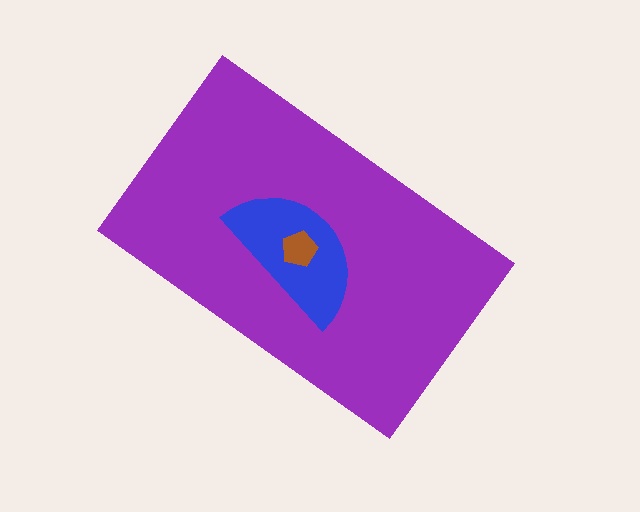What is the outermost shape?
The purple rectangle.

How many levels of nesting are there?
3.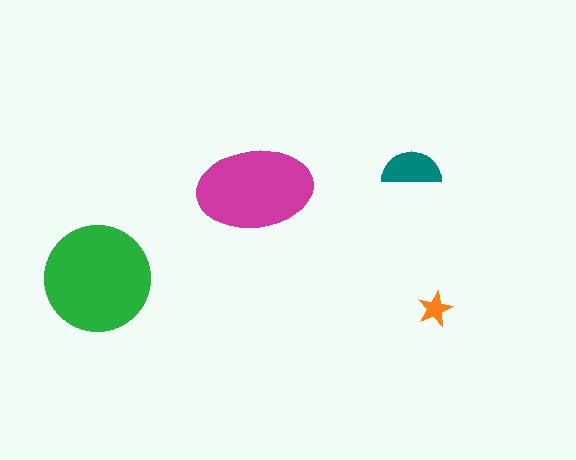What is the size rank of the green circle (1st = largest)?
1st.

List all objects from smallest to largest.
The orange star, the teal semicircle, the magenta ellipse, the green circle.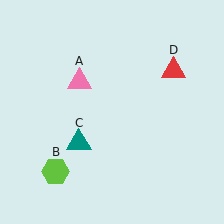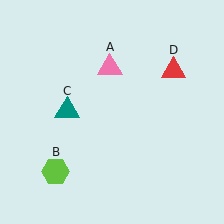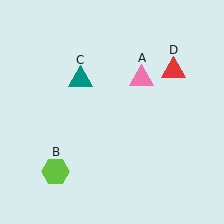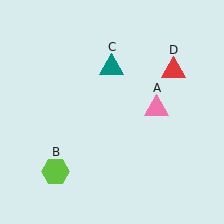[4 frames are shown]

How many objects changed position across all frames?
2 objects changed position: pink triangle (object A), teal triangle (object C).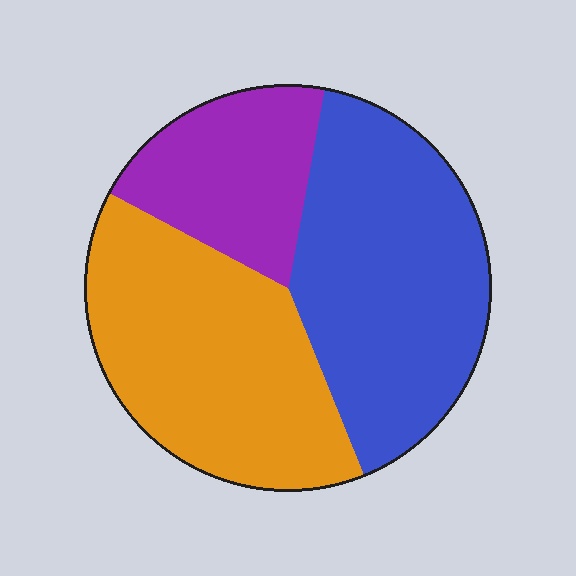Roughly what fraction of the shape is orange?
Orange covers around 40% of the shape.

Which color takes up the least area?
Purple, at roughly 20%.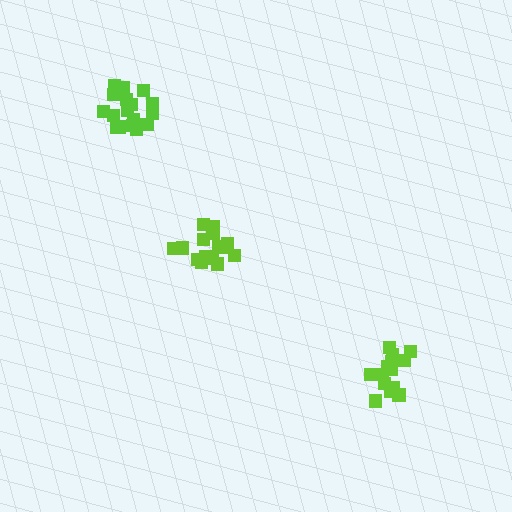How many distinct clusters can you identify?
There are 3 distinct clusters.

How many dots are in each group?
Group 1: 15 dots, Group 2: 17 dots, Group 3: 14 dots (46 total).